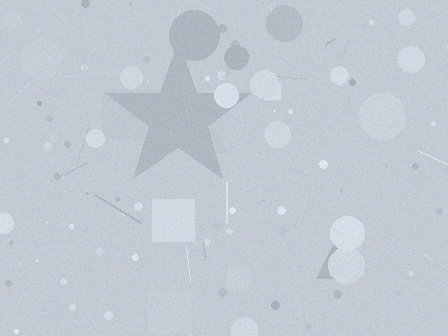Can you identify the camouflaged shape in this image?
The camouflaged shape is a star.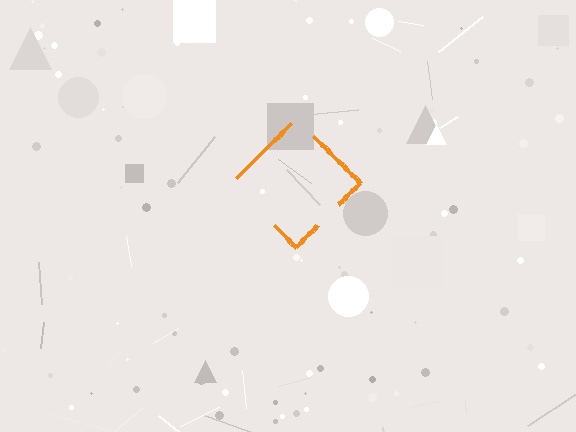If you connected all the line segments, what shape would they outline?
They would outline a diamond.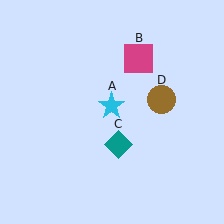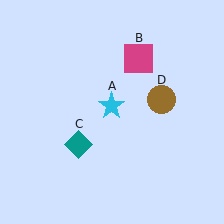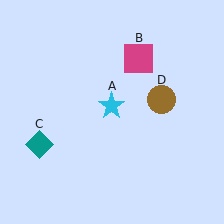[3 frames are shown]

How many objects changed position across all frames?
1 object changed position: teal diamond (object C).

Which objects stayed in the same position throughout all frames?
Cyan star (object A) and magenta square (object B) and brown circle (object D) remained stationary.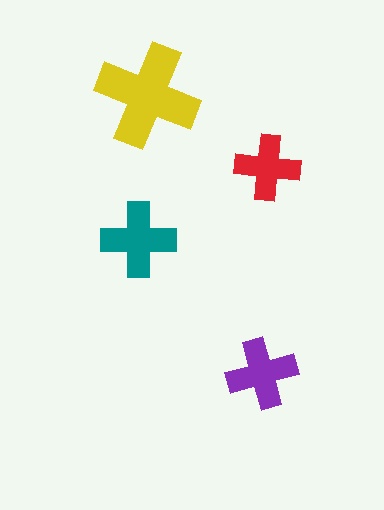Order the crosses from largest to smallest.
the yellow one, the teal one, the purple one, the red one.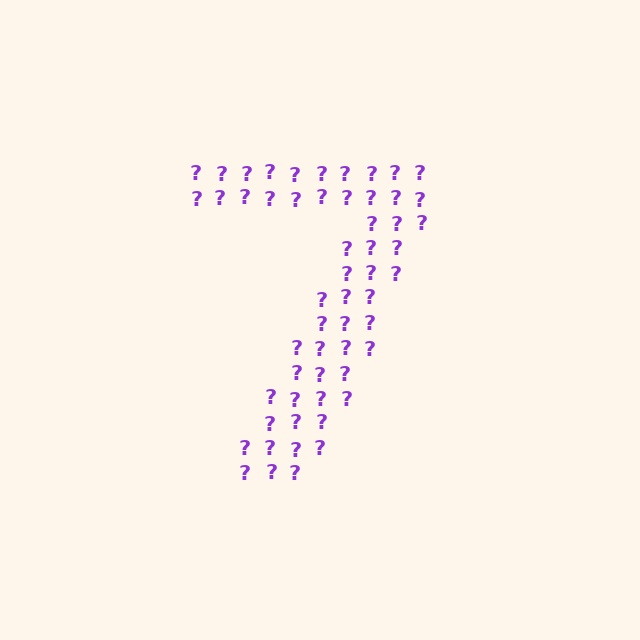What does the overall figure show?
The overall figure shows the digit 7.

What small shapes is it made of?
It is made of small question marks.